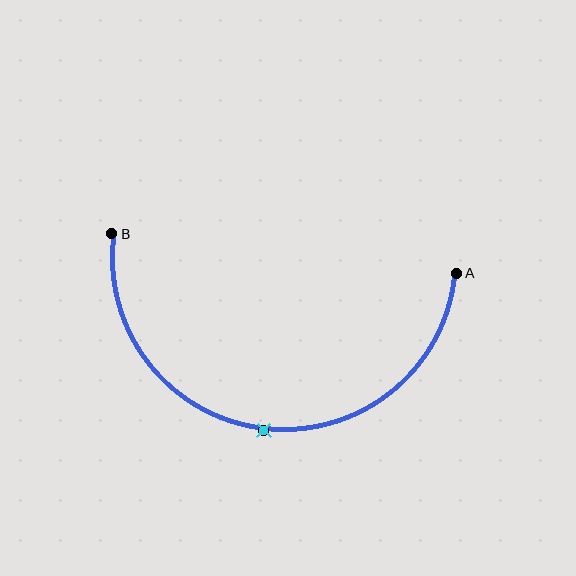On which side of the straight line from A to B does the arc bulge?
The arc bulges below the straight line connecting A and B.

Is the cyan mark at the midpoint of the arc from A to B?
Yes. The cyan mark lies on the arc at equal arc-length from both A and B — it is the arc midpoint.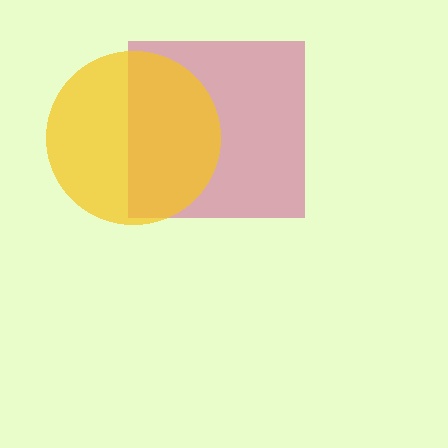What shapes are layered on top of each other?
The layered shapes are: a magenta square, a yellow circle.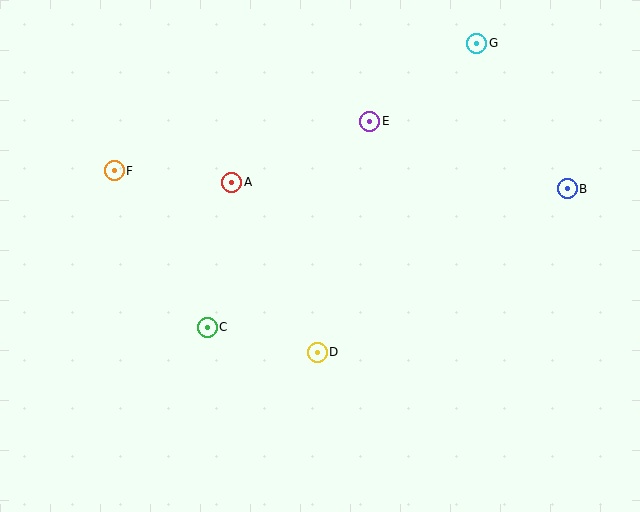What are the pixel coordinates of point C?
Point C is at (207, 327).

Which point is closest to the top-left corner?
Point F is closest to the top-left corner.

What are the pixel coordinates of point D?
Point D is at (317, 352).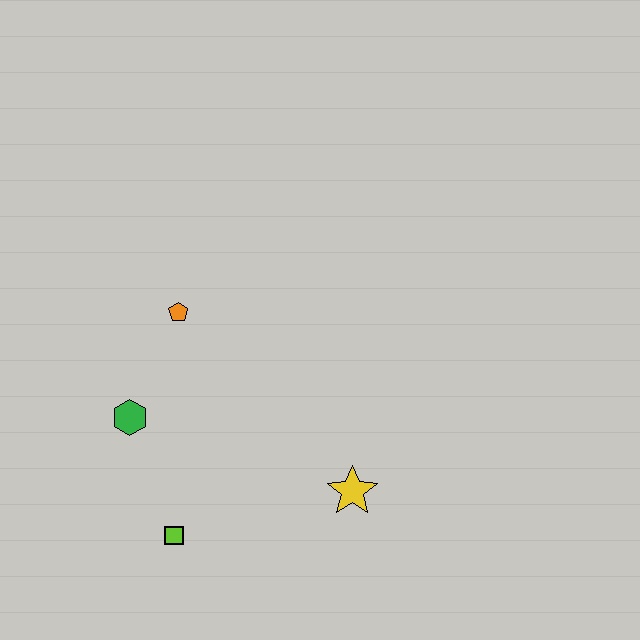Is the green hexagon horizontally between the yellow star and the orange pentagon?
No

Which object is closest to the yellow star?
The lime square is closest to the yellow star.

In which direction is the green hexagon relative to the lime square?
The green hexagon is above the lime square.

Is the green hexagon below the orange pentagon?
Yes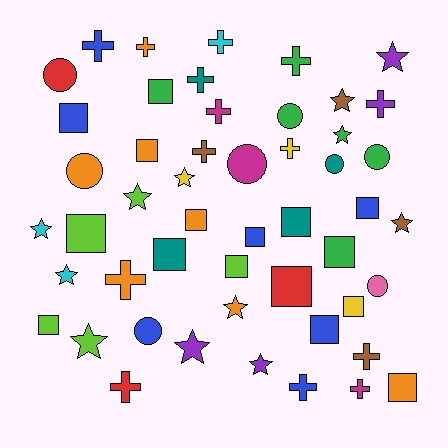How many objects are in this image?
There are 50 objects.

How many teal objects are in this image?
There are 4 teal objects.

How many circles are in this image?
There are 8 circles.